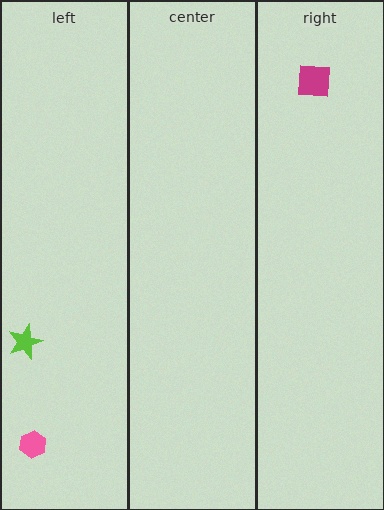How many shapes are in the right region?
1.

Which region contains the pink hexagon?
The left region.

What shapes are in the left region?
The lime star, the pink hexagon.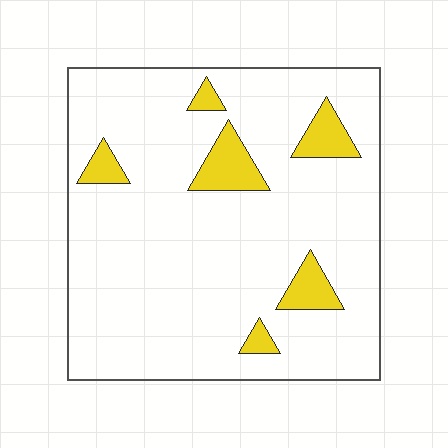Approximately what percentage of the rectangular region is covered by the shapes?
Approximately 10%.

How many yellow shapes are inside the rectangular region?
6.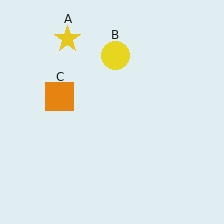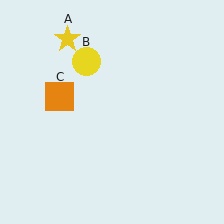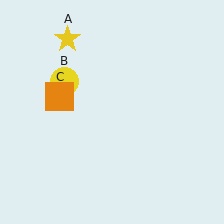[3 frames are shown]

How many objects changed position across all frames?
1 object changed position: yellow circle (object B).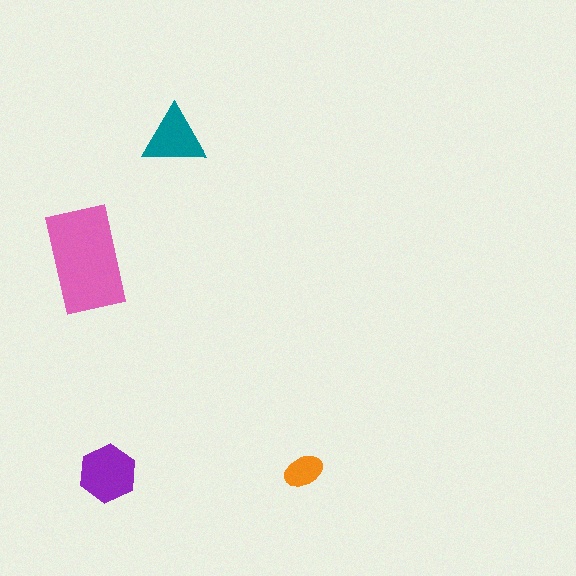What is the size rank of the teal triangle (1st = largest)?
3rd.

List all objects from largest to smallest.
The pink rectangle, the purple hexagon, the teal triangle, the orange ellipse.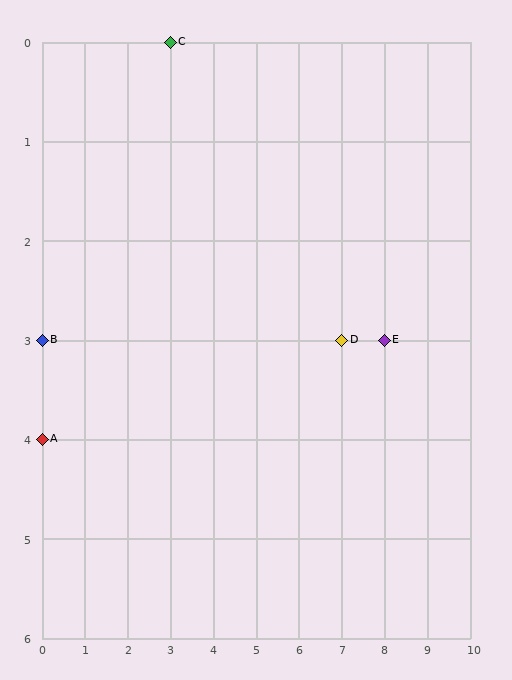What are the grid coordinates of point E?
Point E is at grid coordinates (8, 3).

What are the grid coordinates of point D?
Point D is at grid coordinates (7, 3).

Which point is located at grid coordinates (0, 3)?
Point B is at (0, 3).